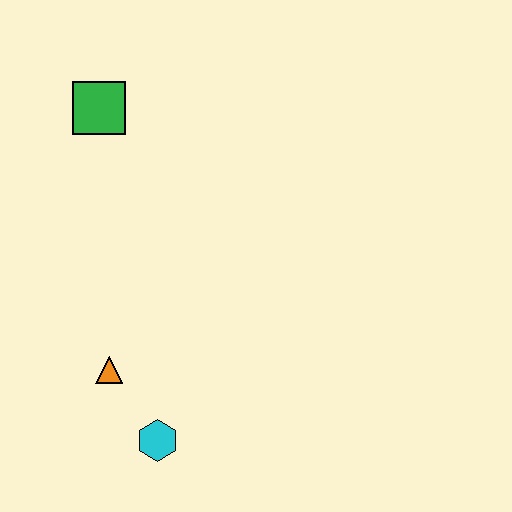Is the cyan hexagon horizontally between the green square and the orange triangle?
No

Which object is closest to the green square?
The orange triangle is closest to the green square.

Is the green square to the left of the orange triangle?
Yes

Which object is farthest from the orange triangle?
The green square is farthest from the orange triangle.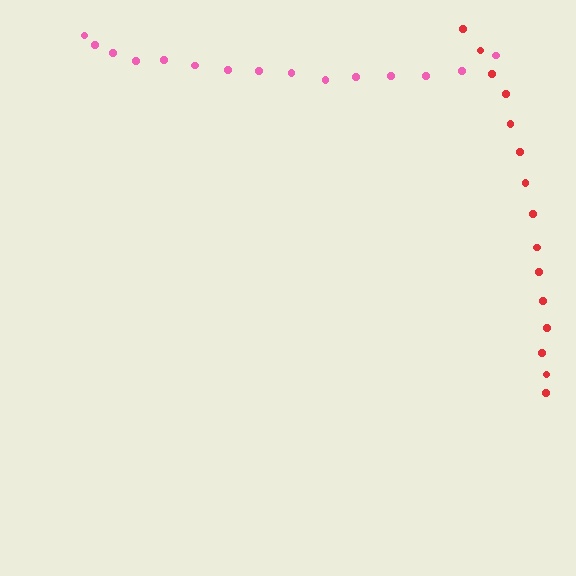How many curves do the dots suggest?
There are 2 distinct paths.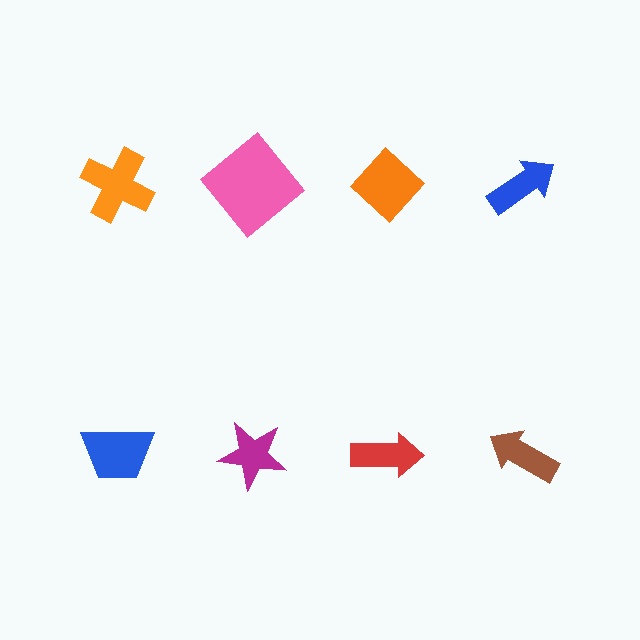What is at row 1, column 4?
A blue arrow.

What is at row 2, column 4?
A brown arrow.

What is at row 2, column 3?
A red arrow.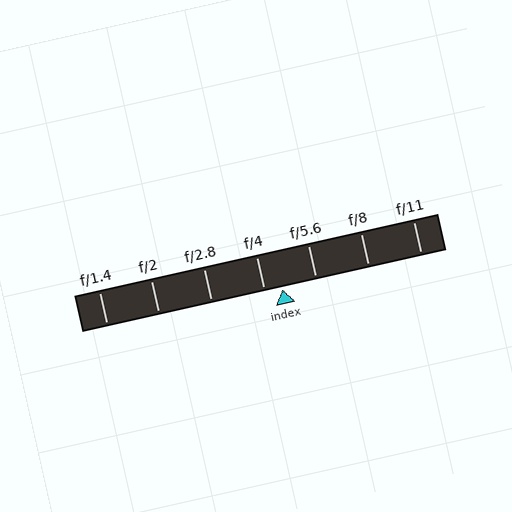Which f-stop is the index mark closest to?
The index mark is closest to f/4.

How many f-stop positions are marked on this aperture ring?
There are 7 f-stop positions marked.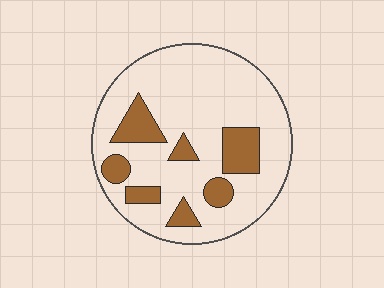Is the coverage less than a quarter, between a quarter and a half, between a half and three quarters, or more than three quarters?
Less than a quarter.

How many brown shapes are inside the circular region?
7.